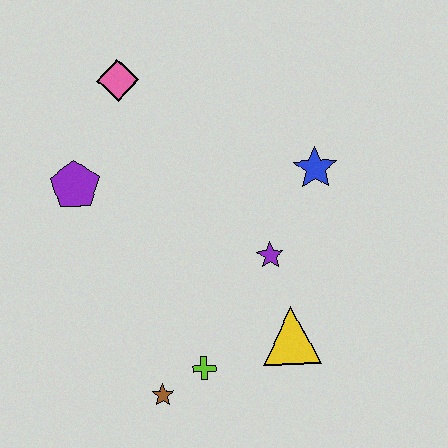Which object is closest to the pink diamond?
The purple pentagon is closest to the pink diamond.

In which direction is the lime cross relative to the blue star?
The lime cross is below the blue star.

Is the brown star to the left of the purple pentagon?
No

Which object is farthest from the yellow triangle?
The pink diamond is farthest from the yellow triangle.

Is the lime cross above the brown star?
Yes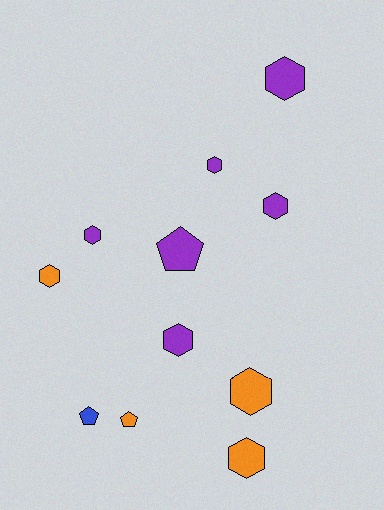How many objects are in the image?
There are 11 objects.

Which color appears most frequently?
Purple, with 6 objects.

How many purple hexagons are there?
There are 5 purple hexagons.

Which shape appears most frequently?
Hexagon, with 8 objects.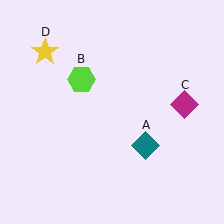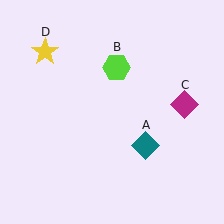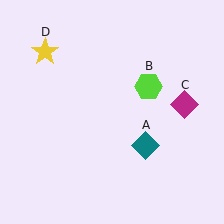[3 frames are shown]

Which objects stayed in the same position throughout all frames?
Teal diamond (object A) and magenta diamond (object C) and yellow star (object D) remained stationary.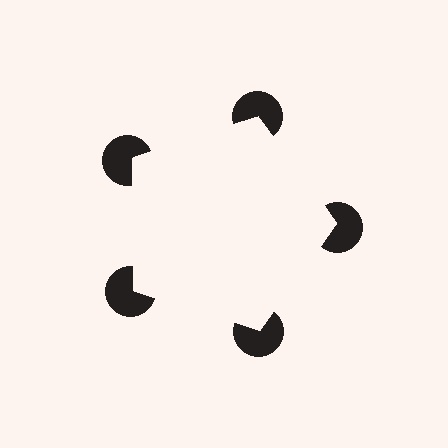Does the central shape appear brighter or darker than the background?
It typically appears slightly brighter than the background, even though no actual brightness change is drawn.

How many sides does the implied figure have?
5 sides.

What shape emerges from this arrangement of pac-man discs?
An illusory pentagon — its edges are inferred from the aligned wedge cuts in the pac-man discs, not physically drawn.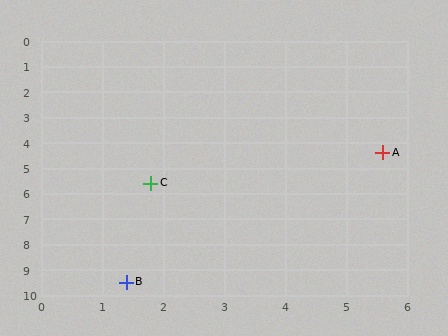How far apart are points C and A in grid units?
Points C and A are about 4.0 grid units apart.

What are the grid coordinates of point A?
Point A is at approximately (5.6, 4.4).